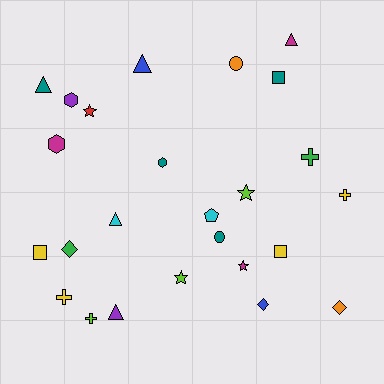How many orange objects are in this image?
There are 2 orange objects.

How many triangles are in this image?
There are 5 triangles.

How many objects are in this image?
There are 25 objects.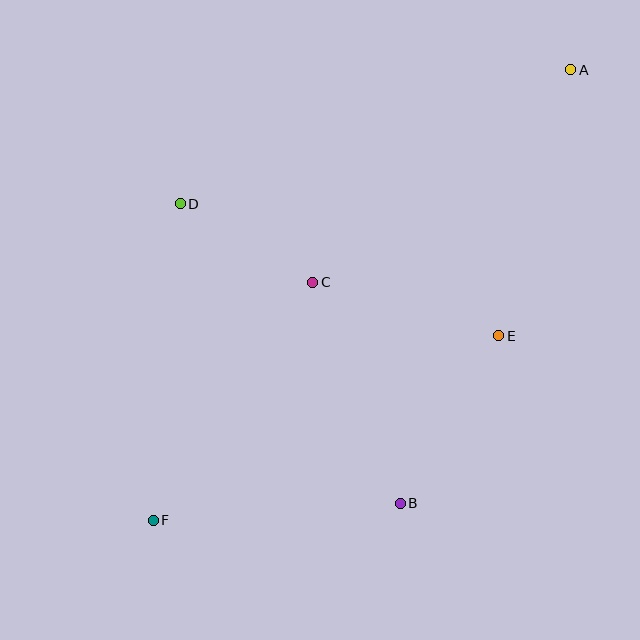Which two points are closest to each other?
Points C and D are closest to each other.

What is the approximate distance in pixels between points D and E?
The distance between D and E is approximately 345 pixels.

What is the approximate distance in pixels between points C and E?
The distance between C and E is approximately 194 pixels.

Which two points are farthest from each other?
Points A and F are farthest from each other.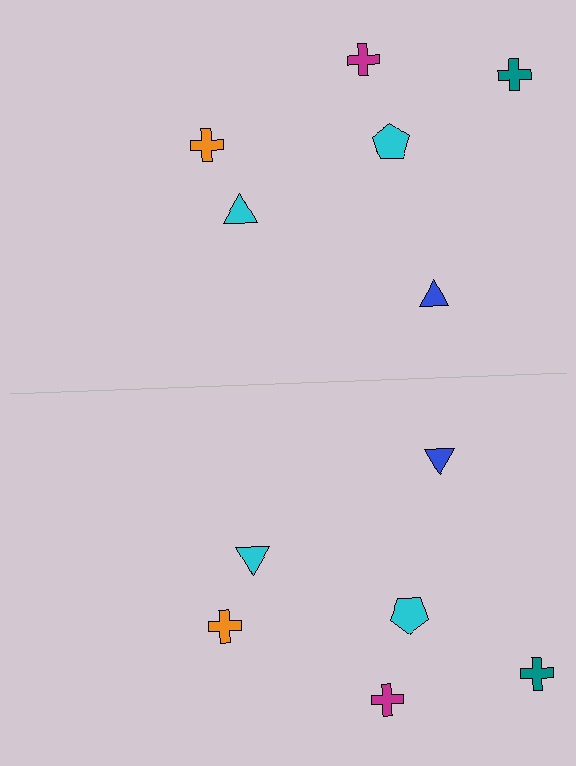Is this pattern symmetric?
Yes, this pattern has bilateral (reflection) symmetry.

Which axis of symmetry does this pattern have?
The pattern has a horizontal axis of symmetry running through the center of the image.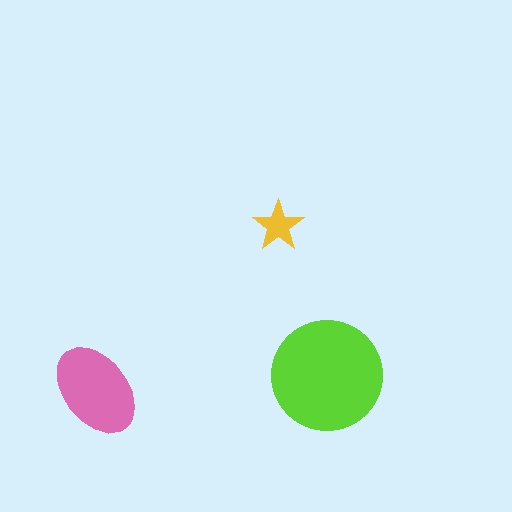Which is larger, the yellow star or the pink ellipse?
The pink ellipse.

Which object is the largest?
The lime circle.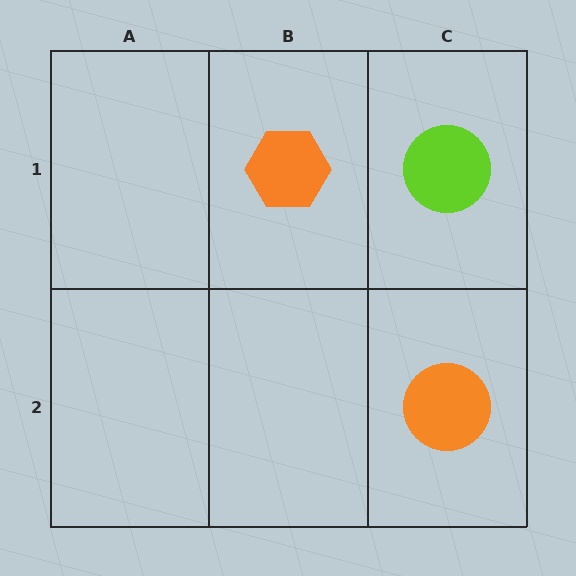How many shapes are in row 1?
2 shapes.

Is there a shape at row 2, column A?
No, that cell is empty.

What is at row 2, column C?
An orange circle.